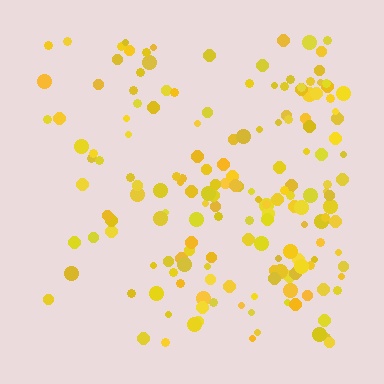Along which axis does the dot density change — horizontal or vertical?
Horizontal.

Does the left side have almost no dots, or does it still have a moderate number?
Still a moderate number, just noticeably fewer than the right.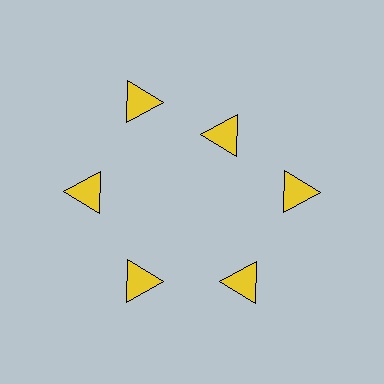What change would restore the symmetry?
The symmetry would be restored by moving it outward, back onto the ring so that all 6 triangles sit at equal angles and equal distance from the center.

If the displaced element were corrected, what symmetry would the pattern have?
It would have 6-fold rotational symmetry — the pattern would map onto itself every 60 degrees.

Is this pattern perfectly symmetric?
No. The 6 yellow triangles are arranged in a ring, but one element near the 1 o'clock position is pulled inward toward the center, breaking the 6-fold rotational symmetry.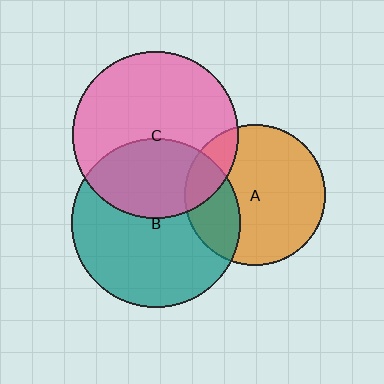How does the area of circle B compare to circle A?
Approximately 1.4 times.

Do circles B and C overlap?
Yes.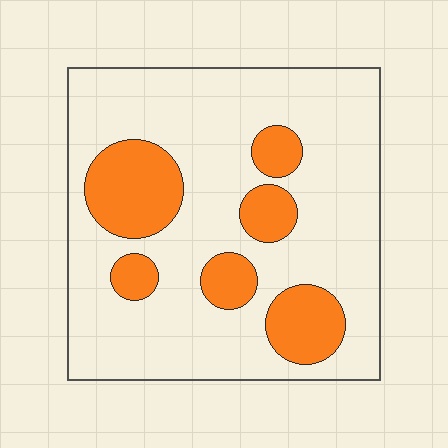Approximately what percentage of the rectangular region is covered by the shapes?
Approximately 25%.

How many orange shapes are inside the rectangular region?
6.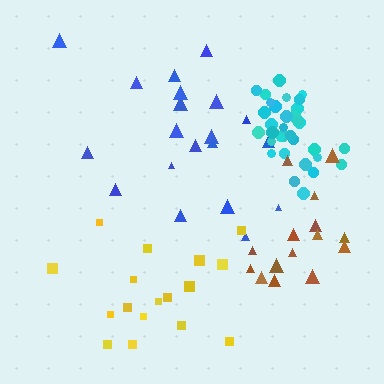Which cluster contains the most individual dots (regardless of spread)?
Cyan (33).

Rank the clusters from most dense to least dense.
cyan, brown, yellow, blue.